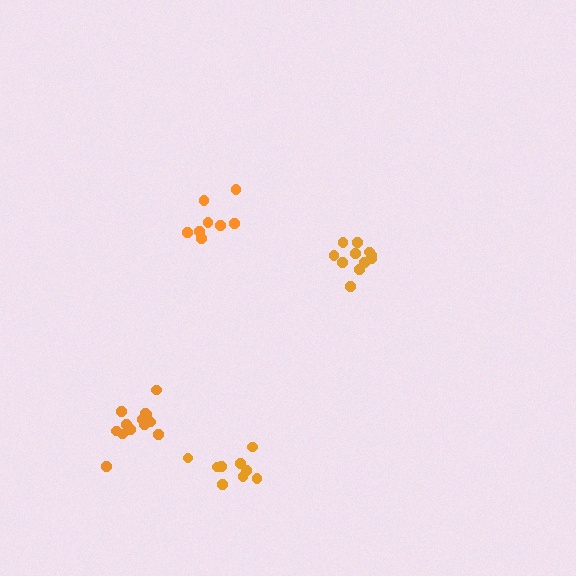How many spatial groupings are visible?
There are 4 spatial groupings.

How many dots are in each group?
Group 1: 13 dots, Group 2: 9 dots, Group 3: 11 dots, Group 4: 8 dots (41 total).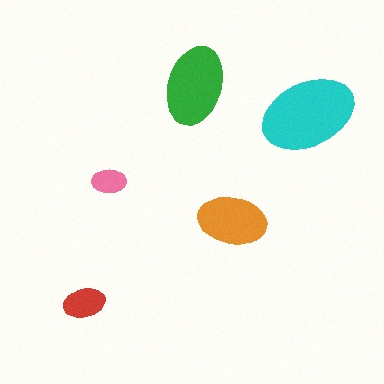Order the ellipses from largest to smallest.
the cyan one, the green one, the orange one, the red one, the pink one.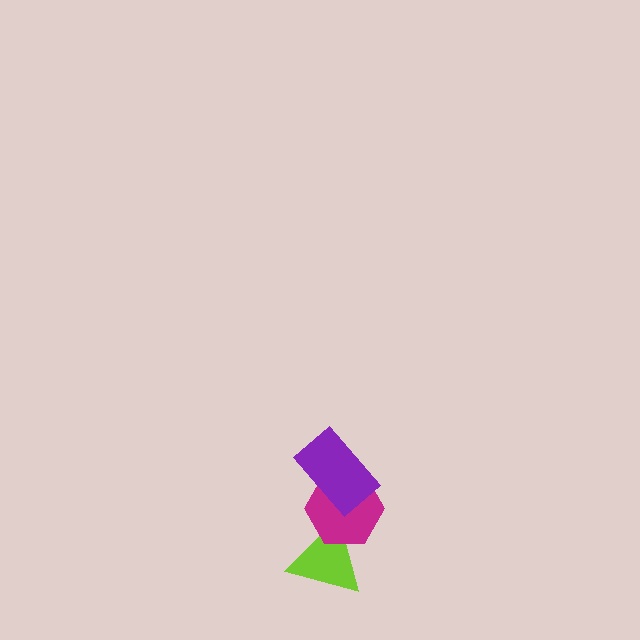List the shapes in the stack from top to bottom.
From top to bottom: the purple rectangle, the magenta hexagon, the lime triangle.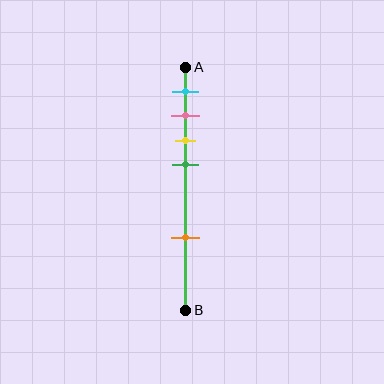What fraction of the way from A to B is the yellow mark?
The yellow mark is approximately 30% (0.3) of the way from A to B.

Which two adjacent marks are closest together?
The pink and yellow marks are the closest adjacent pair.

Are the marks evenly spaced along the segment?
No, the marks are not evenly spaced.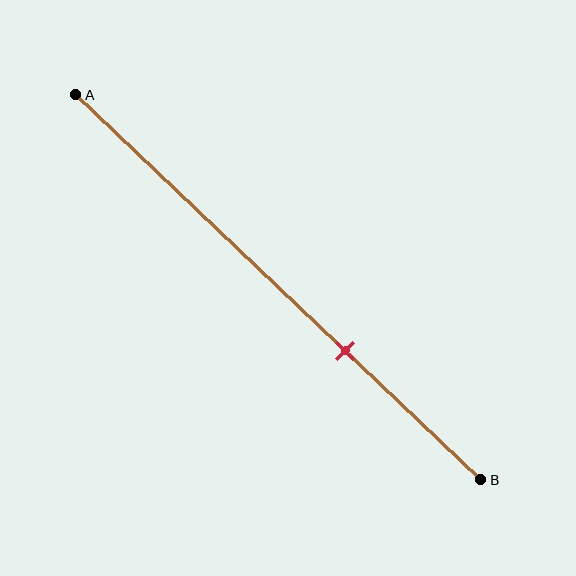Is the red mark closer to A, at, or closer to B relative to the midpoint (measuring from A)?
The red mark is closer to point B than the midpoint of segment AB.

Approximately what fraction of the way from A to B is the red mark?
The red mark is approximately 65% of the way from A to B.